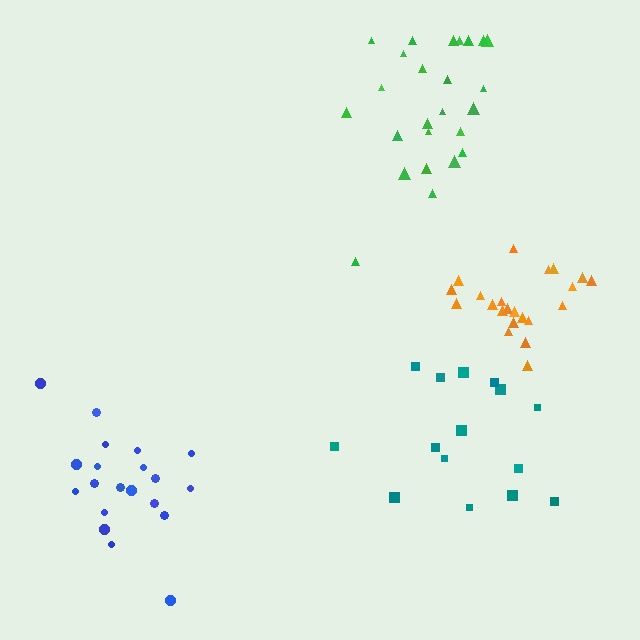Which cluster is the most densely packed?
Orange.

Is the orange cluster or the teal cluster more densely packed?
Orange.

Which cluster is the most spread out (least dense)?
Teal.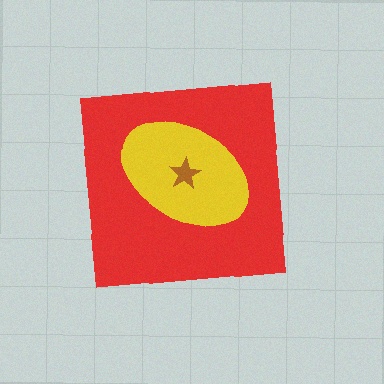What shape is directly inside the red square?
The yellow ellipse.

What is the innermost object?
The brown star.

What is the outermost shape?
The red square.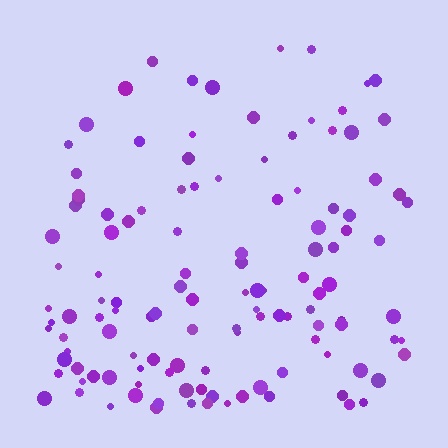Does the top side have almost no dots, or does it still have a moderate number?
Still a moderate number, just noticeably fewer than the bottom.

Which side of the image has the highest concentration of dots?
The bottom.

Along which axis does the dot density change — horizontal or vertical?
Vertical.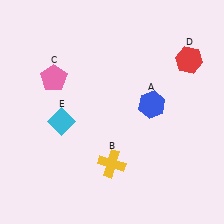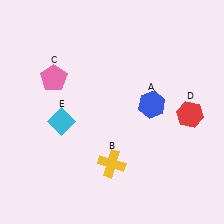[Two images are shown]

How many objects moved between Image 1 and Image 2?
1 object moved between the two images.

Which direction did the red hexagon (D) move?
The red hexagon (D) moved down.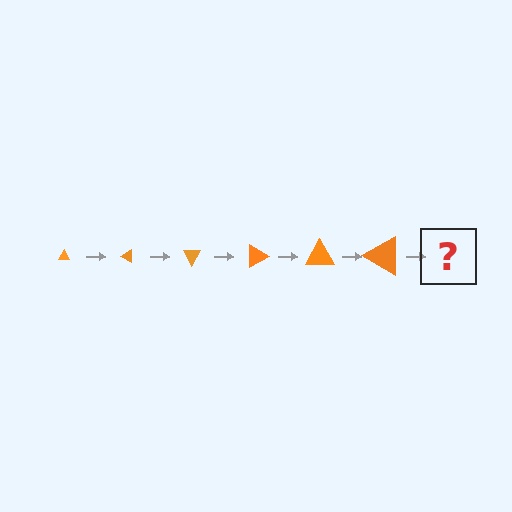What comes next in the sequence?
The next element should be a triangle, larger than the previous one and rotated 180 degrees from the start.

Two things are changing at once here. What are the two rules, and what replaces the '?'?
The two rules are that the triangle grows larger each step and it rotates 30 degrees each step. The '?' should be a triangle, larger than the previous one and rotated 180 degrees from the start.